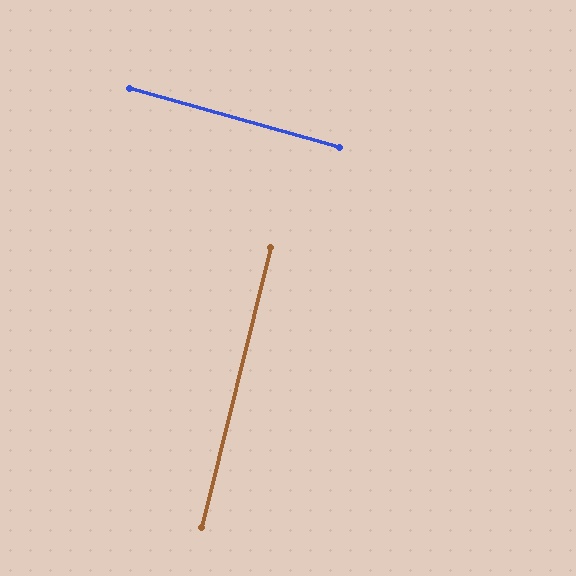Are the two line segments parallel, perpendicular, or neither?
Perpendicular — they meet at approximately 88°.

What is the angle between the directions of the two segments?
Approximately 88 degrees.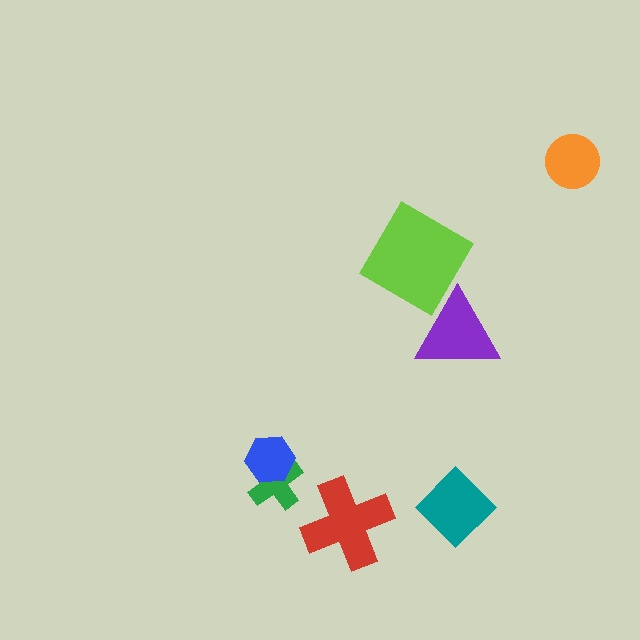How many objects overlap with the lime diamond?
0 objects overlap with the lime diamond.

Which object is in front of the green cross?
The blue hexagon is in front of the green cross.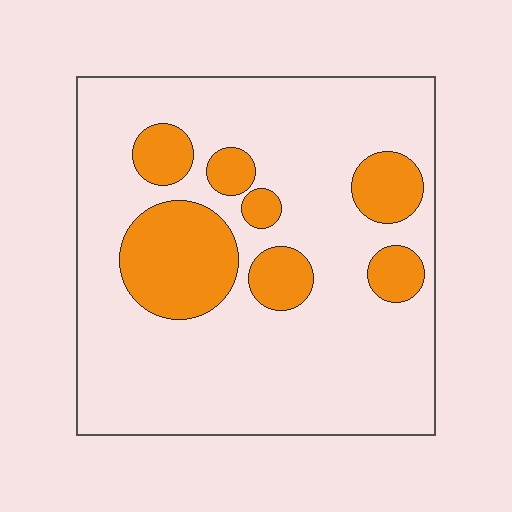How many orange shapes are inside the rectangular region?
7.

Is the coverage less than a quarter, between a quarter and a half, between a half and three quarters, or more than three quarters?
Less than a quarter.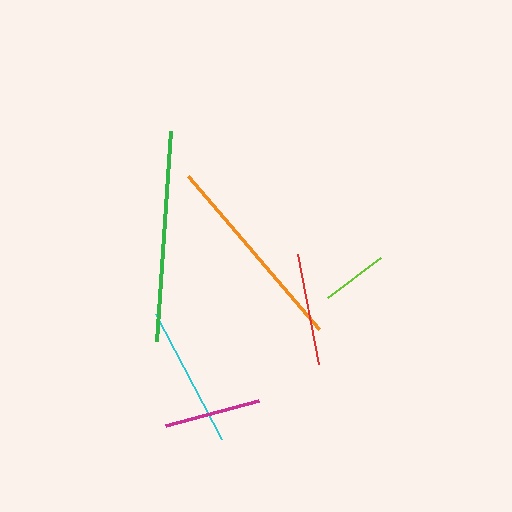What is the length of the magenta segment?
The magenta segment is approximately 96 pixels long.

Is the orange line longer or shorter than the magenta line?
The orange line is longer than the magenta line.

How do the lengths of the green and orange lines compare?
The green and orange lines are approximately the same length.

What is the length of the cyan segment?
The cyan segment is approximately 141 pixels long.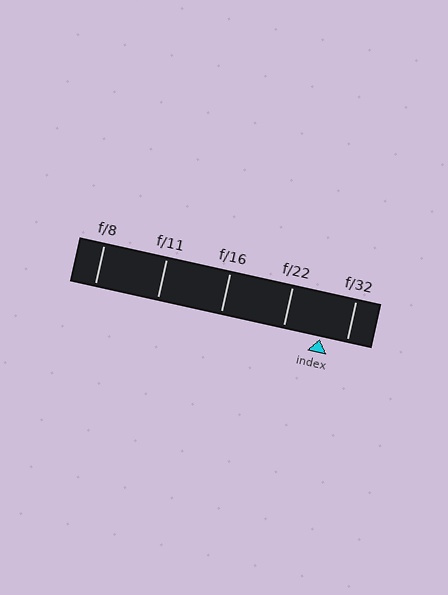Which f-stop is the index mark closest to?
The index mark is closest to f/32.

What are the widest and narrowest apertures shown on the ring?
The widest aperture shown is f/8 and the narrowest is f/32.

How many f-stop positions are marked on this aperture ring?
There are 5 f-stop positions marked.